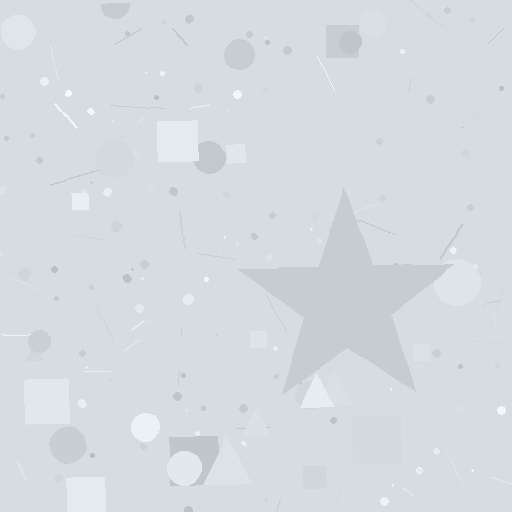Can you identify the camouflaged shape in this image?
The camouflaged shape is a star.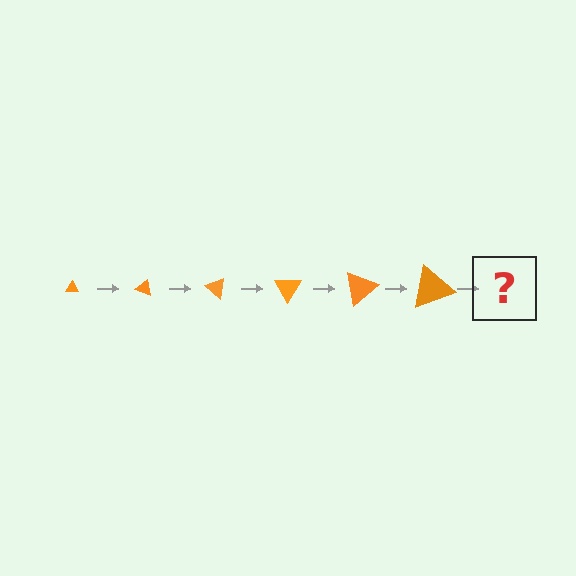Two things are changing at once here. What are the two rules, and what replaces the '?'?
The two rules are that the triangle grows larger each step and it rotates 20 degrees each step. The '?' should be a triangle, larger than the previous one and rotated 120 degrees from the start.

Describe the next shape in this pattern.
It should be a triangle, larger than the previous one and rotated 120 degrees from the start.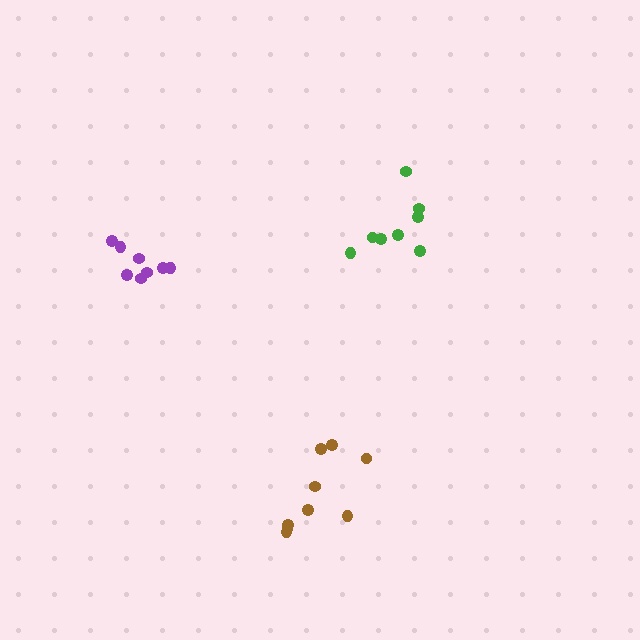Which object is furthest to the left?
The purple cluster is leftmost.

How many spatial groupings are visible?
There are 3 spatial groupings.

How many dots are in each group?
Group 1: 8 dots, Group 2: 8 dots, Group 3: 9 dots (25 total).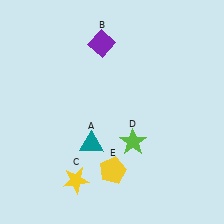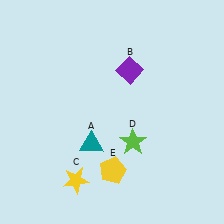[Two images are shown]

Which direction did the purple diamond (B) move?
The purple diamond (B) moved right.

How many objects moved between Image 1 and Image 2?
1 object moved between the two images.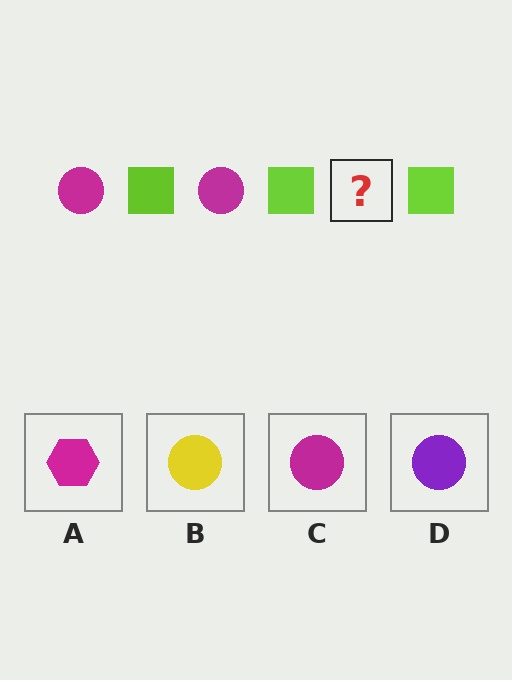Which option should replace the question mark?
Option C.